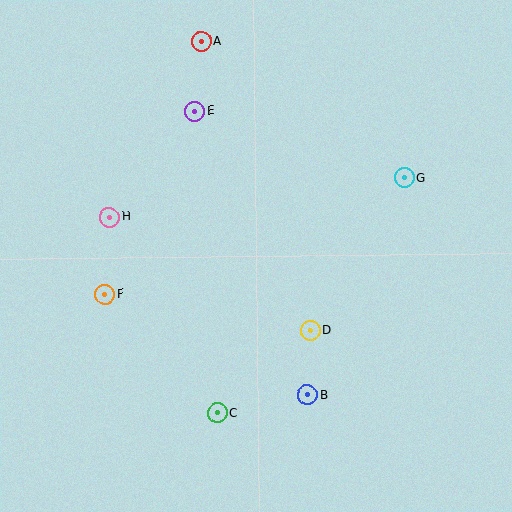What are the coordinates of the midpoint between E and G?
The midpoint between E and G is at (300, 144).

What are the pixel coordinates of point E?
Point E is at (195, 111).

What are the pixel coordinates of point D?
Point D is at (310, 330).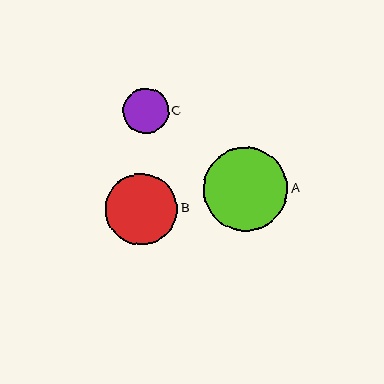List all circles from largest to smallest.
From largest to smallest: A, B, C.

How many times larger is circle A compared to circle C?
Circle A is approximately 1.9 times the size of circle C.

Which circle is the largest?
Circle A is the largest with a size of approximately 84 pixels.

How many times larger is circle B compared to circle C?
Circle B is approximately 1.6 times the size of circle C.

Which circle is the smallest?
Circle C is the smallest with a size of approximately 45 pixels.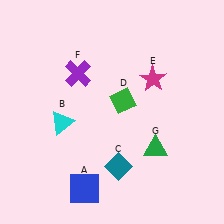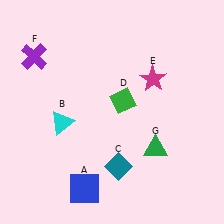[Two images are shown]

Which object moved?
The purple cross (F) moved left.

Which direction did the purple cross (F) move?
The purple cross (F) moved left.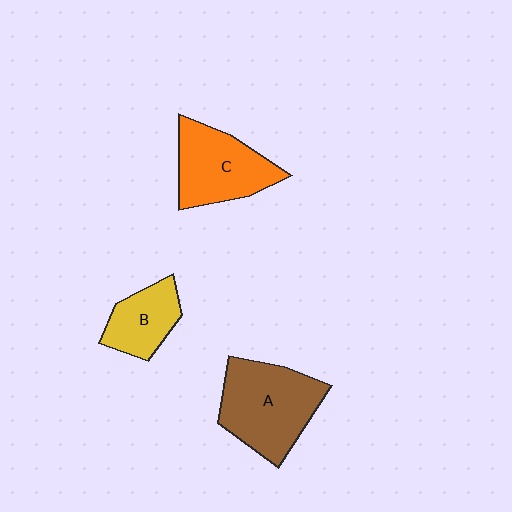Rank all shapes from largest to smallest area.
From largest to smallest: A (brown), C (orange), B (yellow).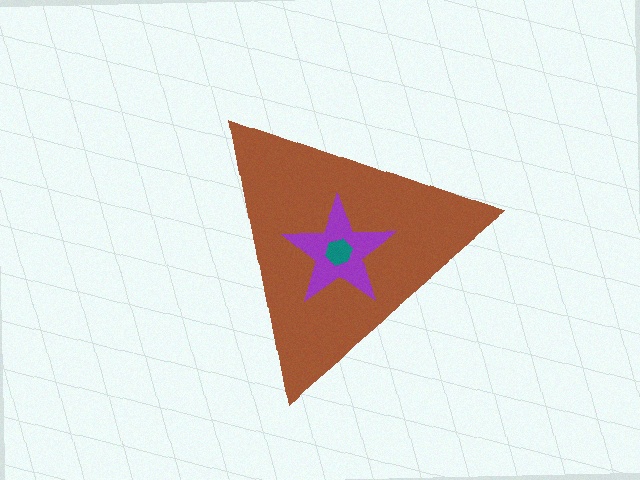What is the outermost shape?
The brown triangle.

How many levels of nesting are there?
3.